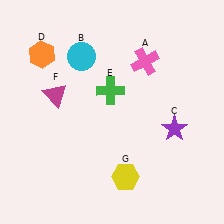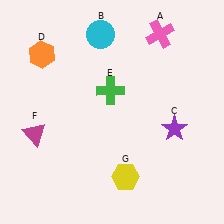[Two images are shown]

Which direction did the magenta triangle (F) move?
The magenta triangle (F) moved down.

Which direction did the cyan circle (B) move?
The cyan circle (B) moved up.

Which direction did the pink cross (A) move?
The pink cross (A) moved up.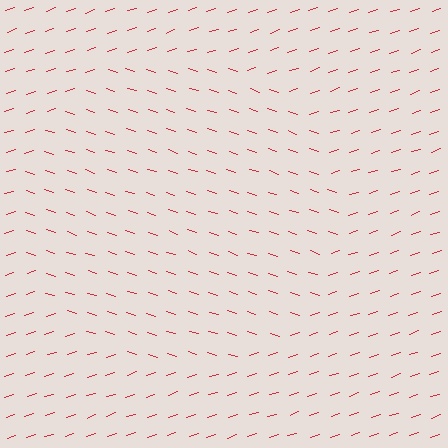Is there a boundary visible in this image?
Yes, there is a texture boundary formed by a change in line orientation.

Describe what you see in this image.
The image is filled with small red line segments. A circle region in the image has lines oriented differently from the surrounding lines, creating a visible texture boundary.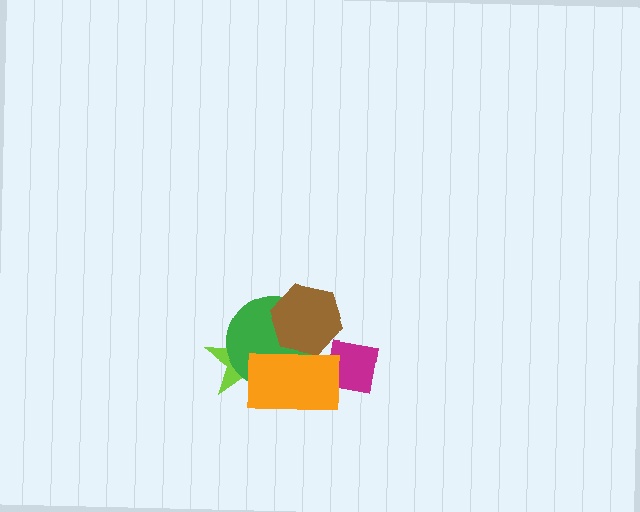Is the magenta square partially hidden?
Yes, it is partially covered by another shape.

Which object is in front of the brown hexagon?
The orange rectangle is in front of the brown hexagon.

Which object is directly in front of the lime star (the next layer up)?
The green circle is directly in front of the lime star.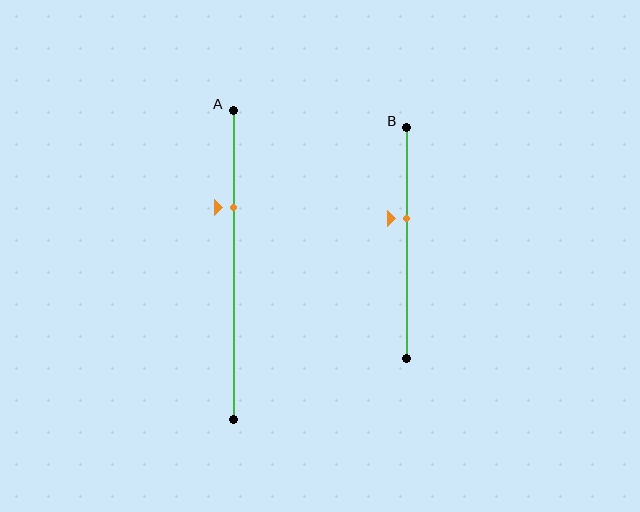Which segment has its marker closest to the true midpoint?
Segment B has its marker closest to the true midpoint.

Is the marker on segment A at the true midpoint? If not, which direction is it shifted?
No, the marker on segment A is shifted upward by about 19% of the segment length.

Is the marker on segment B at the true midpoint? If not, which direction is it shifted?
No, the marker on segment B is shifted upward by about 11% of the segment length.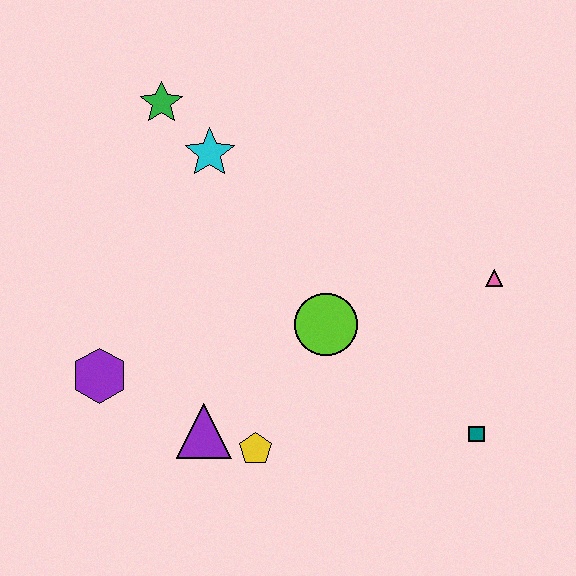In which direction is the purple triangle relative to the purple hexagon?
The purple triangle is to the right of the purple hexagon.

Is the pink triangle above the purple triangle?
Yes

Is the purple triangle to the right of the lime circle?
No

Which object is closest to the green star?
The cyan star is closest to the green star.